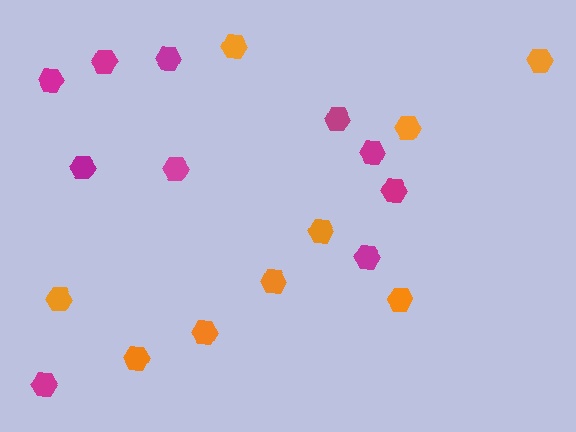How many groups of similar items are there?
There are 2 groups: one group of orange hexagons (9) and one group of magenta hexagons (10).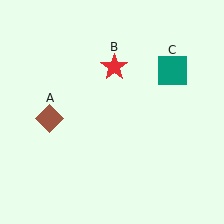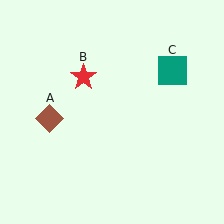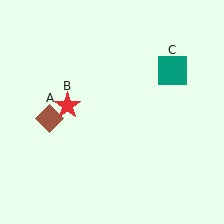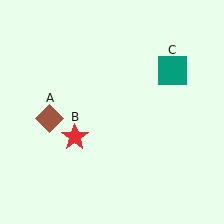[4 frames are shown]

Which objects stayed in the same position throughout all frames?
Brown diamond (object A) and teal square (object C) remained stationary.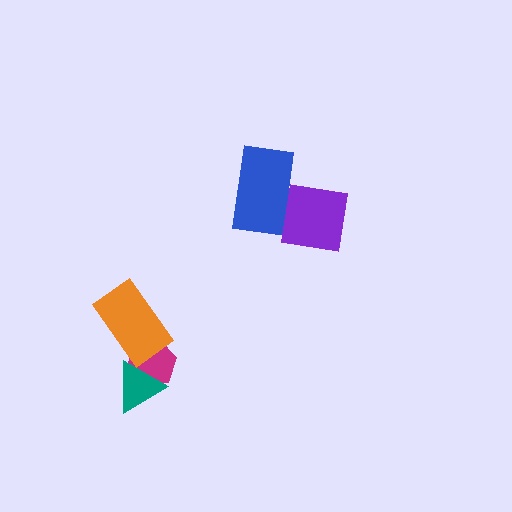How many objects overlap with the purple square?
1 object overlaps with the purple square.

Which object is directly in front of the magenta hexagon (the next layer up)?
The teal triangle is directly in front of the magenta hexagon.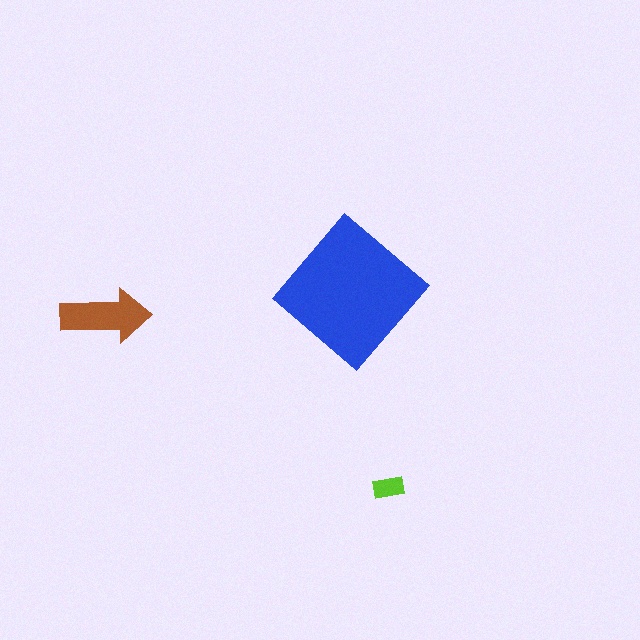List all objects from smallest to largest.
The lime rectangle, the brown arrow, the blue diamond.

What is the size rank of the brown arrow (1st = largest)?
2nd.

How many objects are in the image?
There are 3 objects in the image.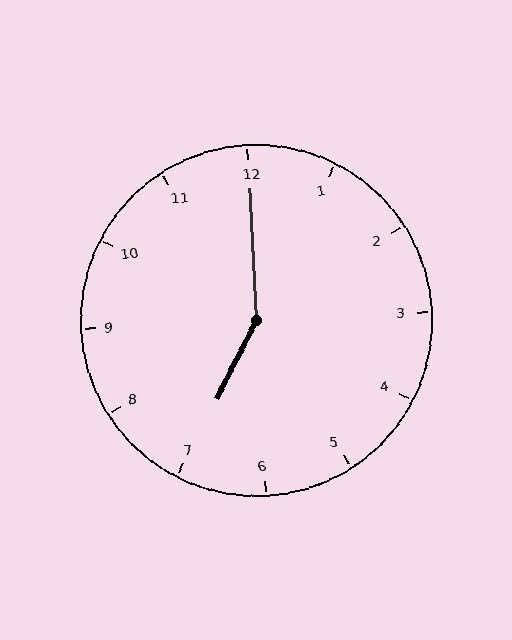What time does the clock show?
7:00.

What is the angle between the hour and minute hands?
Approximately 150 degrees.